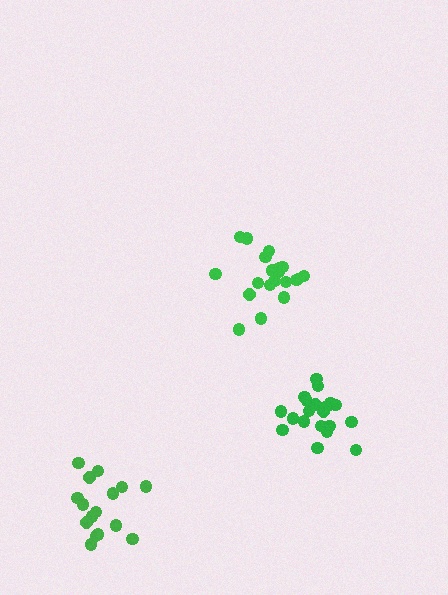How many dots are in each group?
Group 1: 20 dots, Group 2: 16 dots, Group 3: 20 dots (56 total).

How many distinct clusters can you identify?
There are 3 distinct clusters.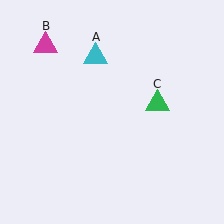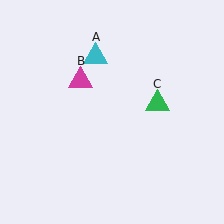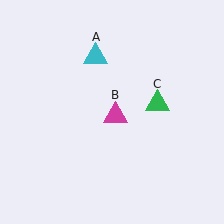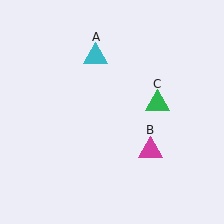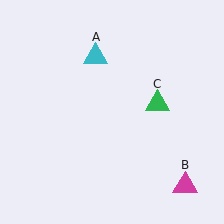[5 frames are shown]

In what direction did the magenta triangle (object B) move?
The magenta triangle (object B) moved down and to the right.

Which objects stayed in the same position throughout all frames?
Cyan triangle (object A) and green triangle (object C) remained stationary.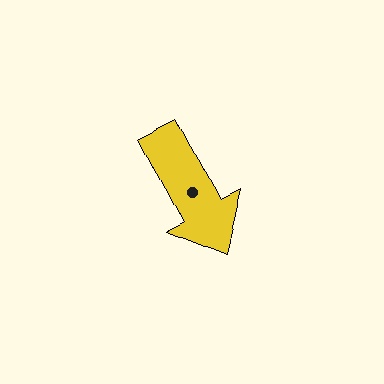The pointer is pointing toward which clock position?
Roughly 5 o'clock.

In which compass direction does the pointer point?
Southeast.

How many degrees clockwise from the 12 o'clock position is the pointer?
Approximately 152 degrees.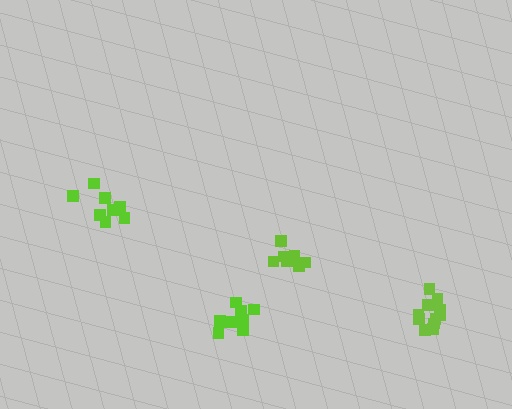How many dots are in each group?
Group 1: 9 dots, Group 2: 7 dots, Group 3: 8 dots, Group 4: 11 dots (35 total).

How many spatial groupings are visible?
There are 4 spatial groupings.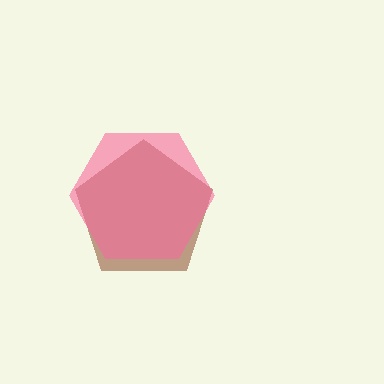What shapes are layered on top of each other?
The layered shapes are: a brown pentagon, a pink hexagon.